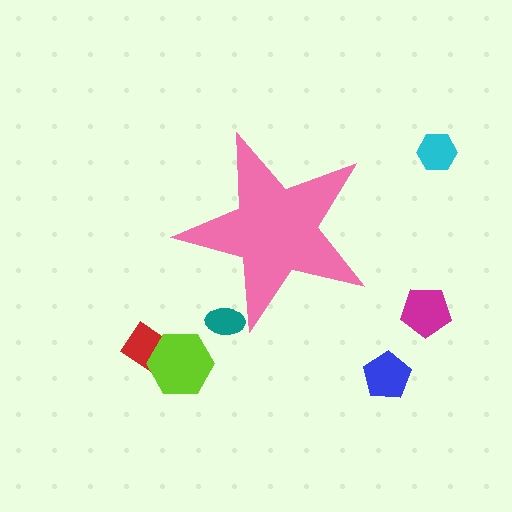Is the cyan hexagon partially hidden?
No, the cyan hexagon is fully visible.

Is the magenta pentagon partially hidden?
No, the magenta pentagon is fully visible.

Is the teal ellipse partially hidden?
Yes, the teal ellipse is partially hidden behind the pink star.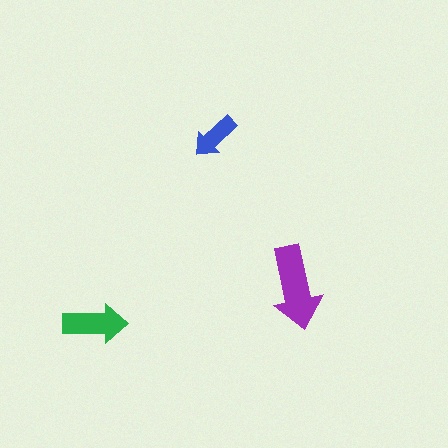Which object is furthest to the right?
The purple arrow is rightmost.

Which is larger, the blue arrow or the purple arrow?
The purple one.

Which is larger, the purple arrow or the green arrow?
The purple one.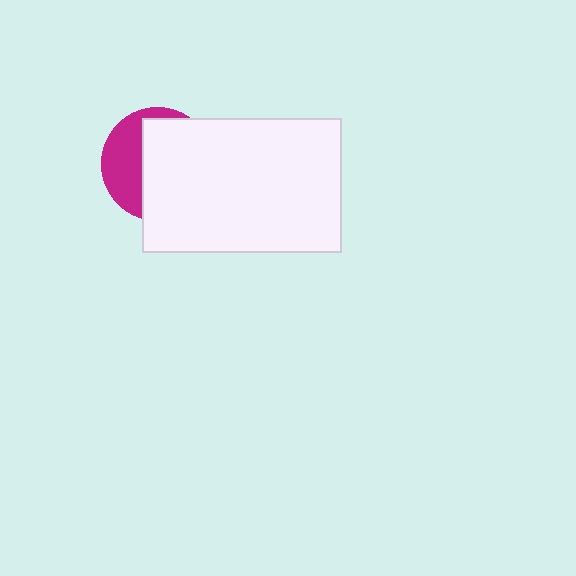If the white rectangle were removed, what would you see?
You would see the complete magenta circle.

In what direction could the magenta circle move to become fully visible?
The magenta circle could move left. That would shift it out from behind the white rectangle entirely.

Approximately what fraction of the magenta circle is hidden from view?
Roughly 64% of the magenta circle is hidden behind the white rectangle.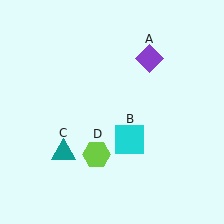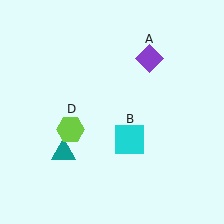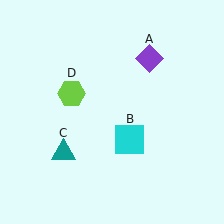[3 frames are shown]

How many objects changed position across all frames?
1 object changed position: lime hexagon (object D).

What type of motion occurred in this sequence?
The lime hexagon (object D) rotated clockwise around the center of the scene.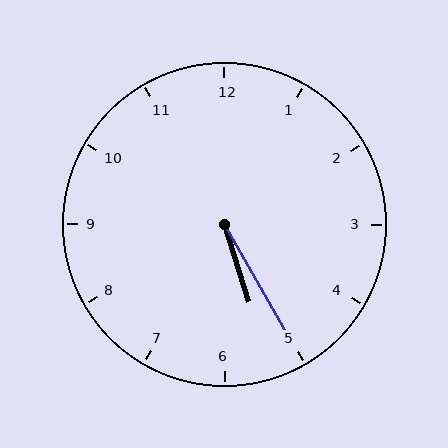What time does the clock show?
5:25.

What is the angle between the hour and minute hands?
Approximately 12 degrees.